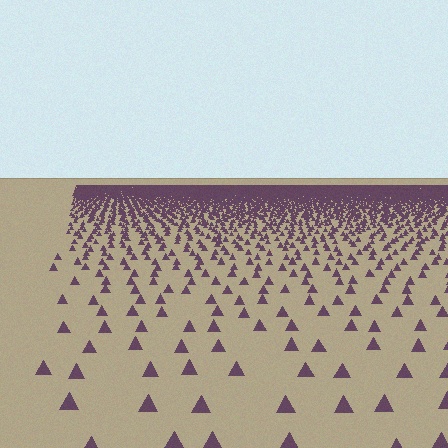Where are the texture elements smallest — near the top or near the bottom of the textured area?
Near the top.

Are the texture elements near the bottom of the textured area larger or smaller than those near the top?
Larger. Near the bottom, elements are closer to the viewer and appear at a bigger on-screen size.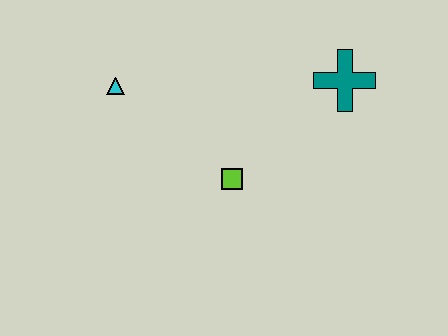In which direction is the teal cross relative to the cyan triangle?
The teal cross is to the right of the cyan triangle.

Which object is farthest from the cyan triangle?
The teal cross is farthest from the cyan triangle.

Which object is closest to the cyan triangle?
The lime square is closest to the cyan triangle.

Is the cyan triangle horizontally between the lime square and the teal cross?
No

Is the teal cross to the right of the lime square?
Yes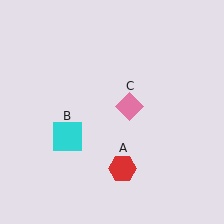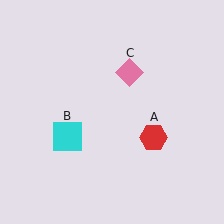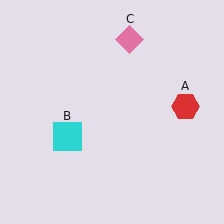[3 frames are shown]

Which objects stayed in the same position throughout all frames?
Cyan square (object B) remained stationary.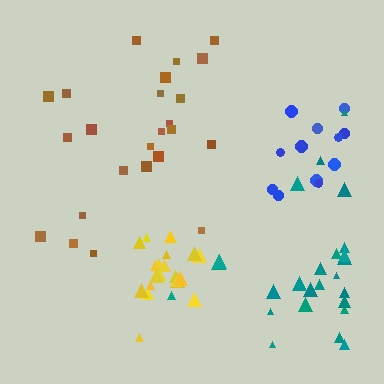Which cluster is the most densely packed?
Yellow.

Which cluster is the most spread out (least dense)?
Teal.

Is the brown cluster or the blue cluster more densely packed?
Blue.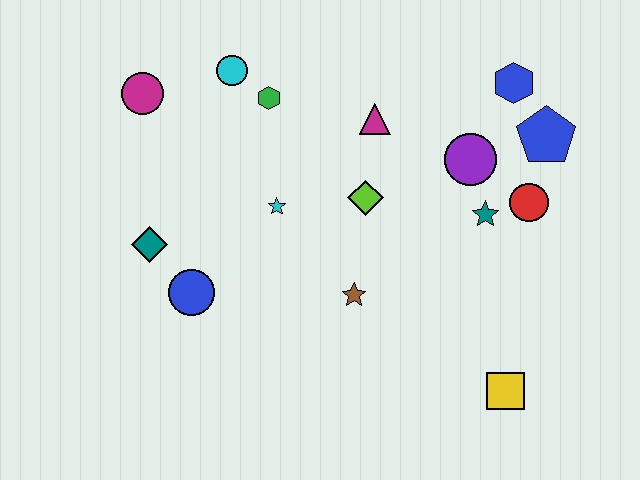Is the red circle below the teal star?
No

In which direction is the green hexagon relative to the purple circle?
The green hexagon is to the left of the purple circle.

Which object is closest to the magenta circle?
The cyan circle is closest to the magenta circle.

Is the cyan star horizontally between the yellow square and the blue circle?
Yes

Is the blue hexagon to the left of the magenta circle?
No